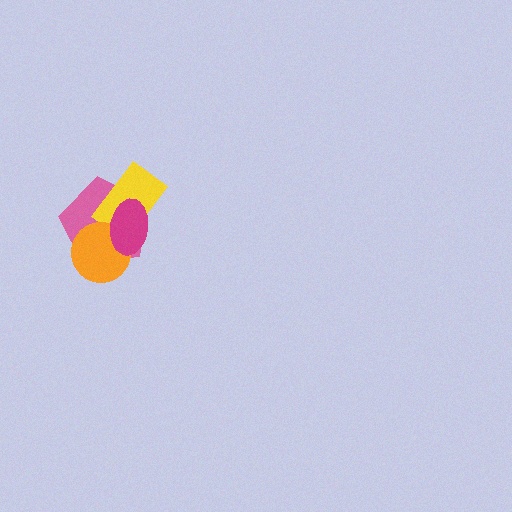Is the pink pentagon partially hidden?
Yes, it is partially covered by another shape.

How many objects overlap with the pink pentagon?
3 objects overlap with the pink pentagon.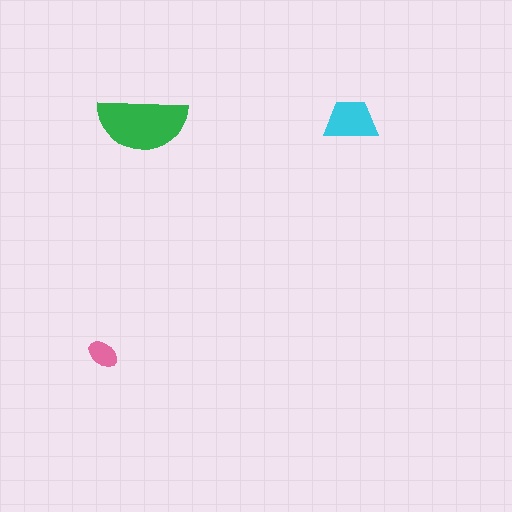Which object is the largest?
The green semicircle.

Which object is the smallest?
The pink ellipse.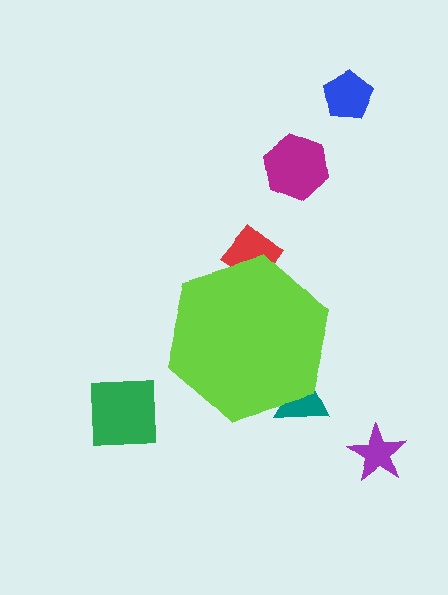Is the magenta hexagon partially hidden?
No, the magenta hexagon is fully visible.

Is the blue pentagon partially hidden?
No, the blue pentagon is fully visible.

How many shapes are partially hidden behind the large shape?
2 shapes are partially hidden.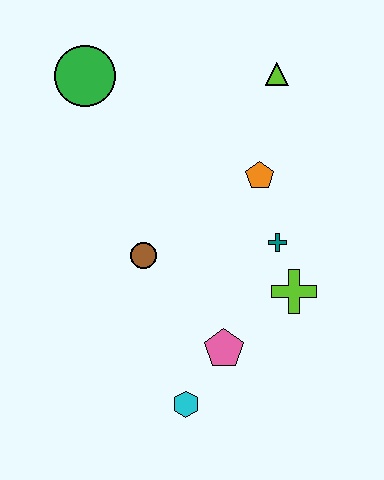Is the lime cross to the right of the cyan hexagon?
Yes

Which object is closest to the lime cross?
The teal cross is closest to the lime cross.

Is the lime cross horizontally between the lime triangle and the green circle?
No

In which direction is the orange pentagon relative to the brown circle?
The orange pentagon is to the right of the brown circle.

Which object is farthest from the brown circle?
The lime triangle is farthest from the brown circle.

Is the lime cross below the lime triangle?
Yes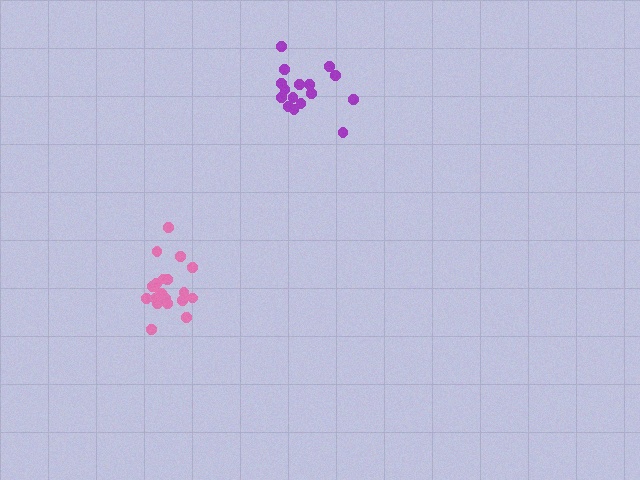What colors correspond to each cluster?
The clusters are colored: purple, pink.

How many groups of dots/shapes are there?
There are 2 groups.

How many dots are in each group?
Group 1: 16 dots, Group 2: 20 dots (36 total).